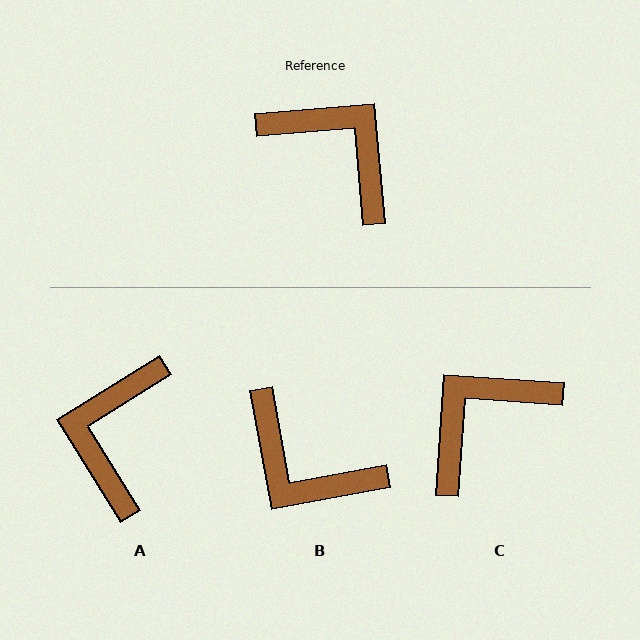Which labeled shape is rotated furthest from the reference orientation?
B, about 175 degrees away.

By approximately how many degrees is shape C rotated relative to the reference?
Approximately 81 degrees counter-clockwise.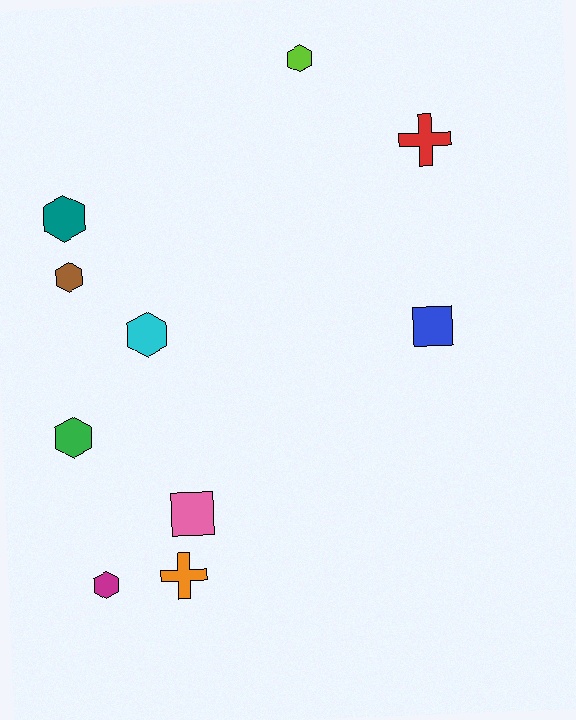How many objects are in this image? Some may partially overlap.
There are 10 objects.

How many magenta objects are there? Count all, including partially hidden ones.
There is 1 magenta object.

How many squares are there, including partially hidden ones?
There are 2 squares.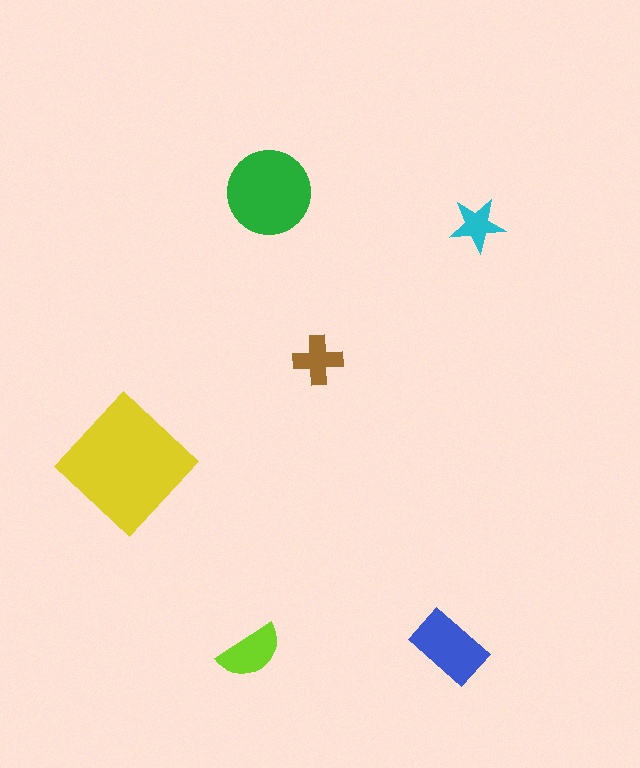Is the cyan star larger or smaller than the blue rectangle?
Smaller.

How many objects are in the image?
There are 6 objects in the image.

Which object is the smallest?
The cyan star.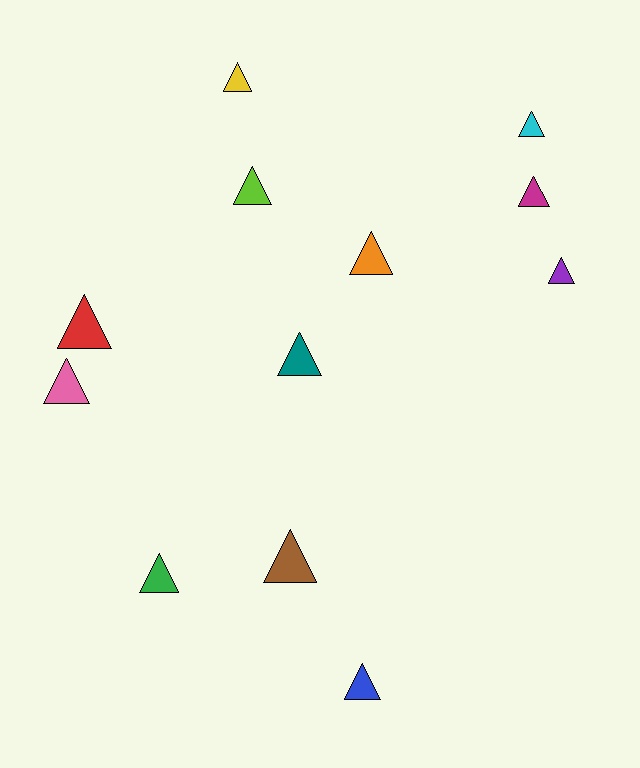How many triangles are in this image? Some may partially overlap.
There are 12 triangles.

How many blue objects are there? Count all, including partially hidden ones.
There is 1 blue object.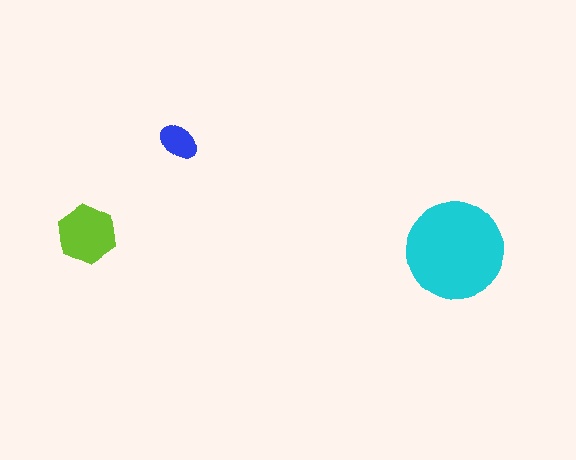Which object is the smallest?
The blue ellipse.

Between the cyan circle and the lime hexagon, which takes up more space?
The cyan circle.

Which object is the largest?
The cyan circle.